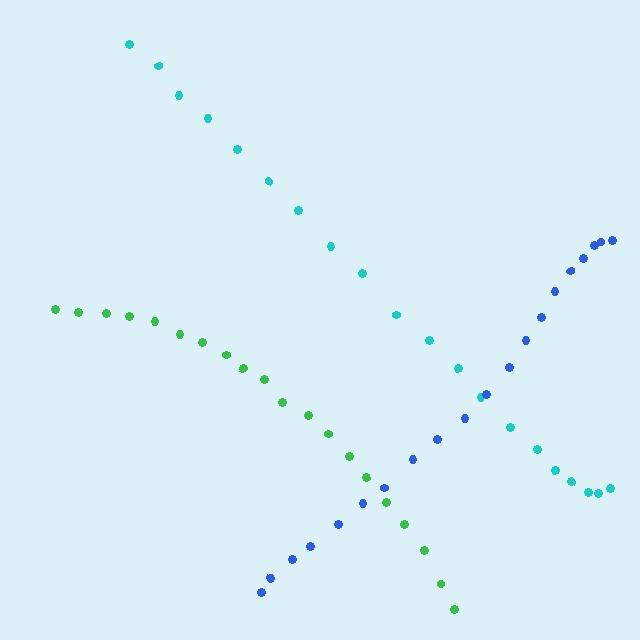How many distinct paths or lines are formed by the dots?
There are 3 distinct paths.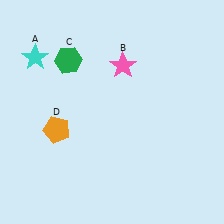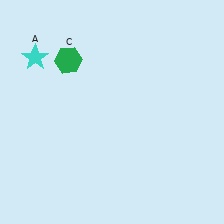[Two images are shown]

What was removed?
The orange pentagon (D), the pink star (B) were removed in Image 2.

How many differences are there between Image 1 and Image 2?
There are 2 differences between the two images.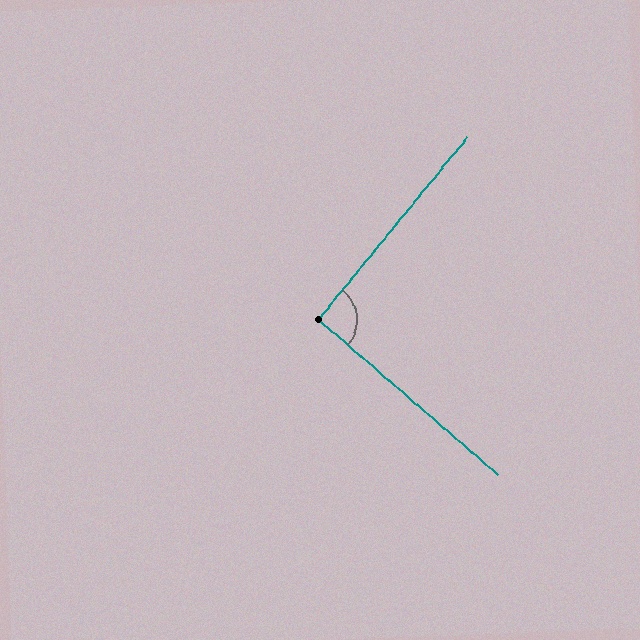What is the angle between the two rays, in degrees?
Approximately 92 degrees.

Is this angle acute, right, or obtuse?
It is approximately a right angle.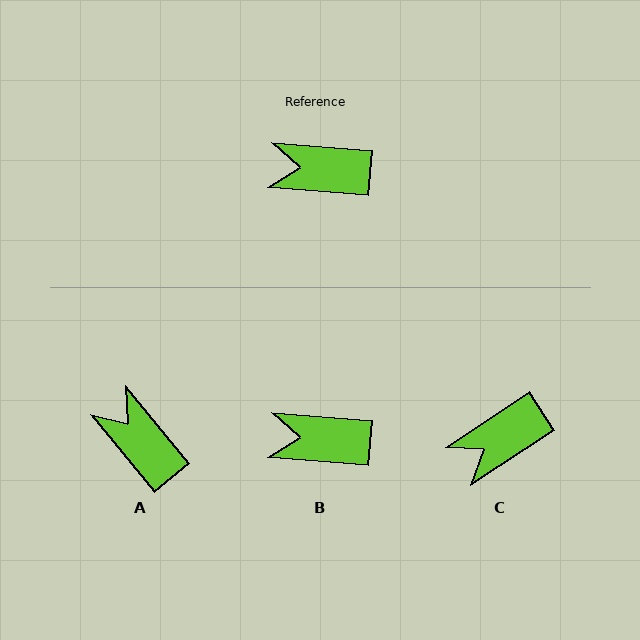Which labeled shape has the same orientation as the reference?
B.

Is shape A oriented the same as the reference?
No, it is off by about 46 degrees.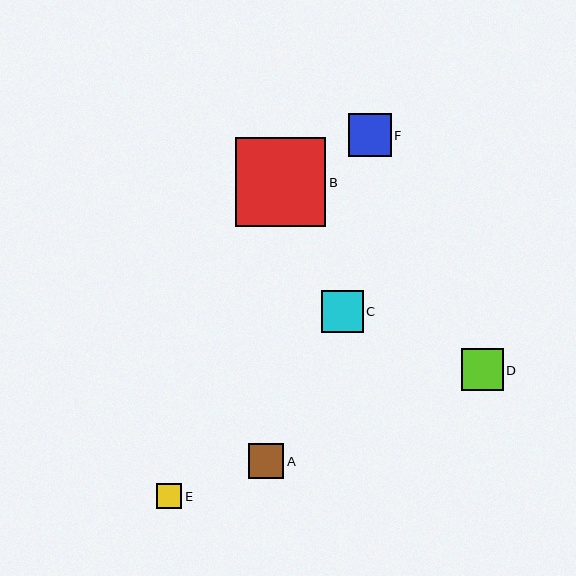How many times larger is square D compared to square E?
Square D is approximately 1.7 times the size of square E.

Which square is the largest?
Square B is the largest with a size of approximately 90 pixels.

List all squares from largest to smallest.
From largest to smallest: B, F, C, D, A, E.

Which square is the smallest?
Square E is the smallest with a size of approximately 25 pixels.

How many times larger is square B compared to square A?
Square B is approximately 2.5 times the size of square A.